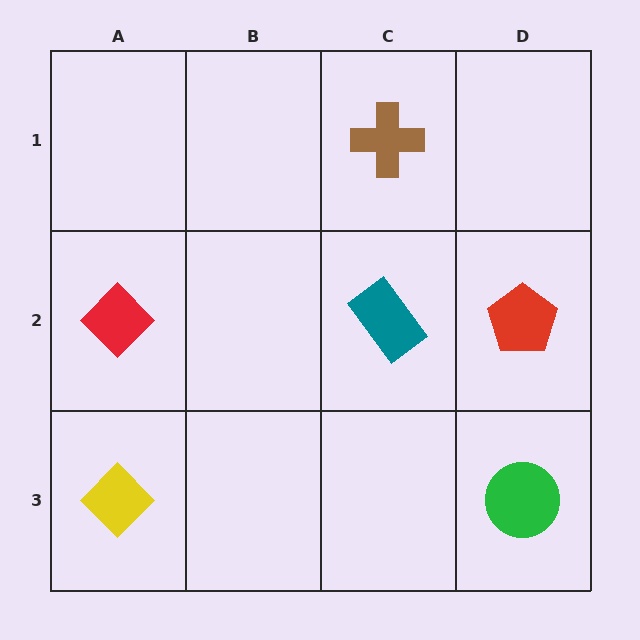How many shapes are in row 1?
1 shape.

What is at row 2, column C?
A teal rectangle.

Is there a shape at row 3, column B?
No, that cell is empty.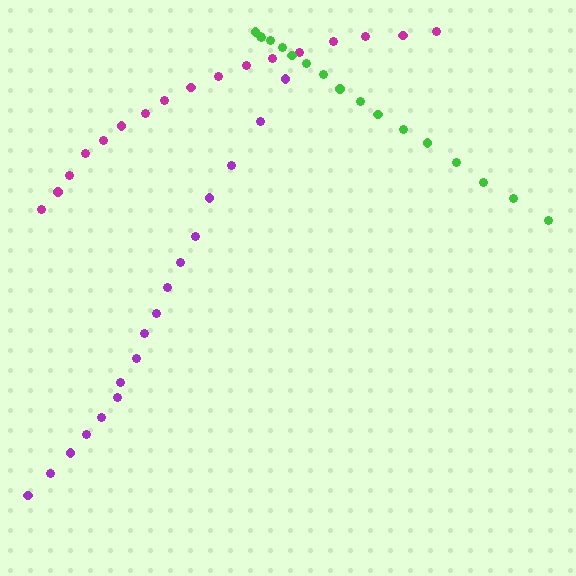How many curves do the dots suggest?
There are 3 distinct paths.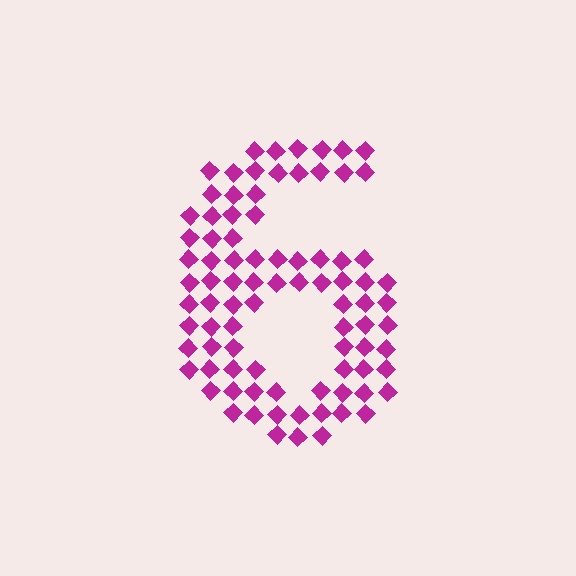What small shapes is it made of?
It is made of small diamonds.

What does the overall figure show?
The overall figure shows the digit 6.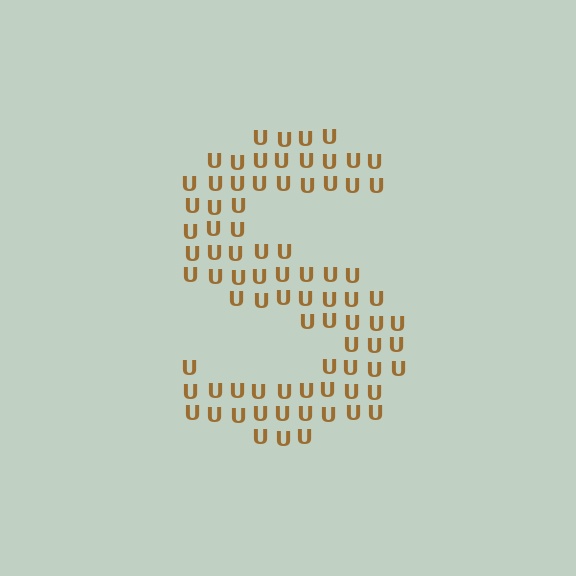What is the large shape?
The large shape is the letter S.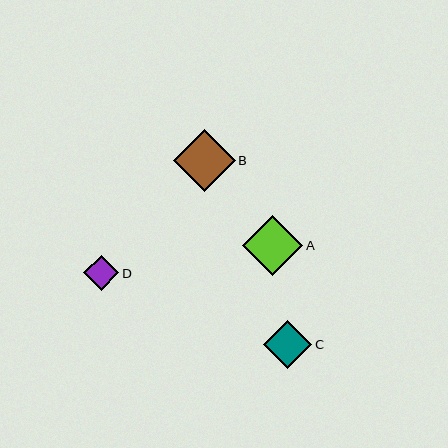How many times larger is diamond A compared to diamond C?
Diamond A is approximately 1.3 times the size of diamond C.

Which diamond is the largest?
Diamond B is the largest with a size of approximately 62 pixels.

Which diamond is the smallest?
Diamond D is the smallest with a size of approximately 35 pixels.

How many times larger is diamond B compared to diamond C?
Diamond B is approximately 1.3 times the size of diamond C.